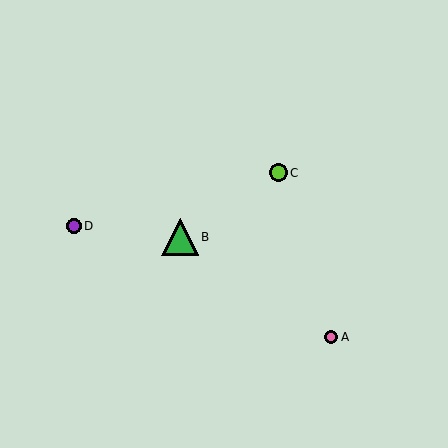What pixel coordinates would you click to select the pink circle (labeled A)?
Click at (331, 337) to select the pink circle A.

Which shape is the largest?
The green triangle (labeled B) is the largest.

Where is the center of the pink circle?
The center of the pink circle is at (331, 337).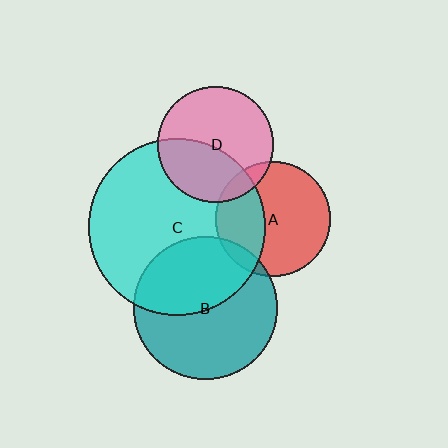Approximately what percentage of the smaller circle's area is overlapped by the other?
Approximately 5%.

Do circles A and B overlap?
Yes.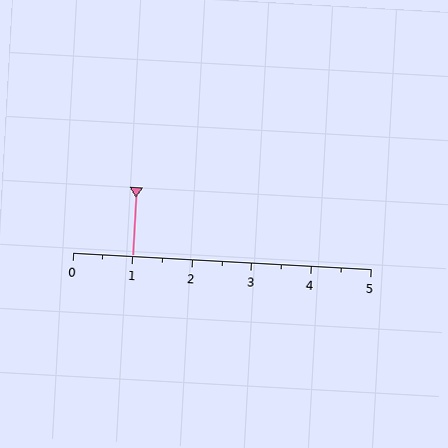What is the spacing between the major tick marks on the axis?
The major ticks are spaced 1 apart.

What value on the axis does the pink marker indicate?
The marker indicates approximately 1.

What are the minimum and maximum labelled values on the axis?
The axis runs from 0 to 5.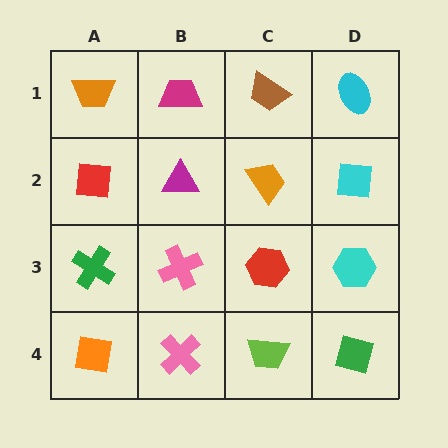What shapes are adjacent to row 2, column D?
A cyan ellipse (row 1, column D), a cyan hexagon (row 3, column D), an orange trapezoid (row 2, column C).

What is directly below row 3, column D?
A green square.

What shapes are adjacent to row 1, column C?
An orange trapezoid (row 2, column C), a magenta trapezoid (row 1, column B), a cyan ellipse (row 1, column D).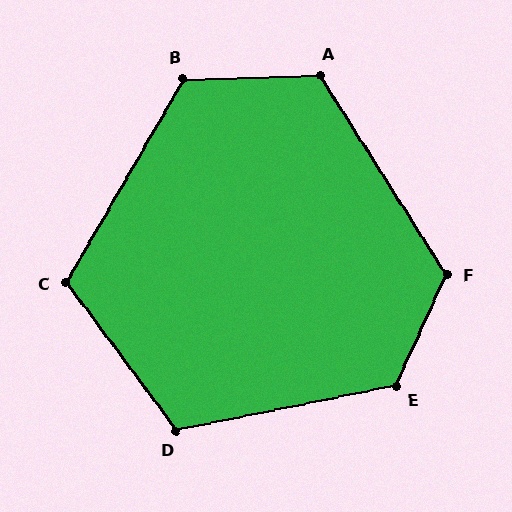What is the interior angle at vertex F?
Approximately 123 degrees (obtuse).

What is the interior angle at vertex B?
Approximately 121 degrees (obtuse).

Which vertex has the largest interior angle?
E, at approximately 126 degrees.